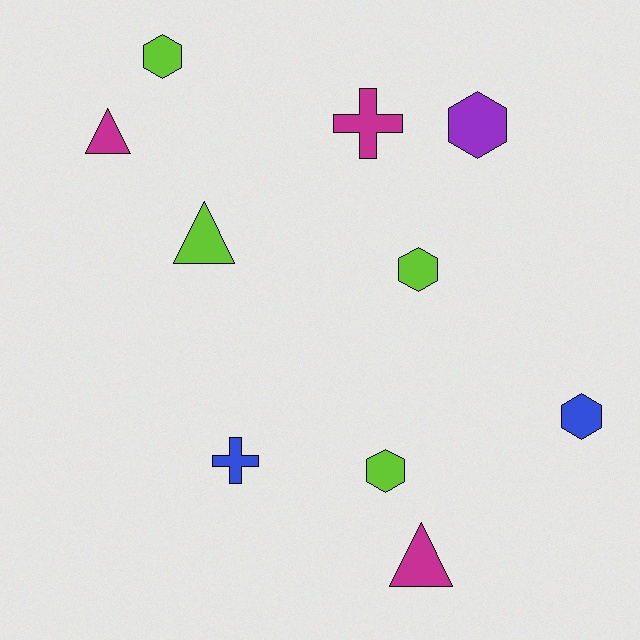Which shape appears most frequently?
Hexagon, with 5 objects.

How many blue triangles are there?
There are no blue triangles.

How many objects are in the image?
There are 10 objects.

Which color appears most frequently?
Lime, with 4 objects.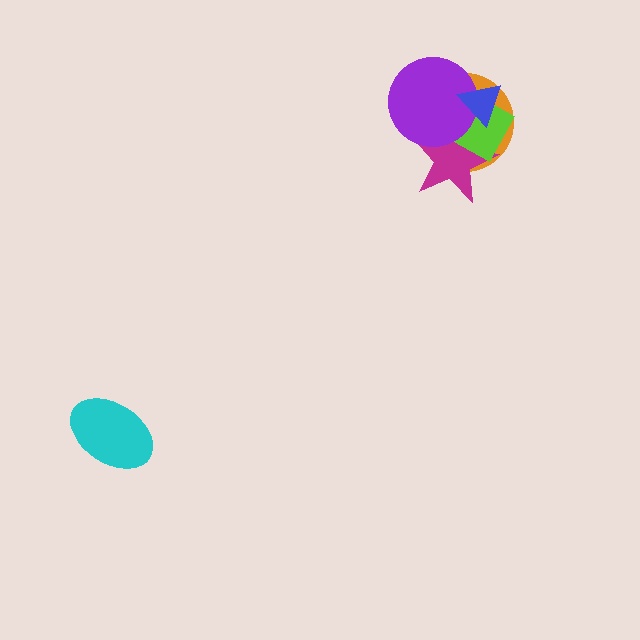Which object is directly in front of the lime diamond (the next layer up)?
The purple circle is directly in front of the lime diamond.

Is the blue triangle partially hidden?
No, no other shape covers it.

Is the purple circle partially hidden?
Yes, it is partially covered by another shape.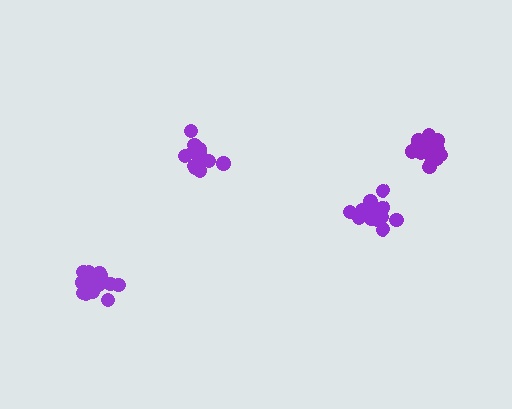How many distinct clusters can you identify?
There are 4 distinct clusters.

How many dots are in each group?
Group 1: 16 dots, Group 2: 20 dots, Group 3: 19 dots, Group 4: 19 dots (74 total).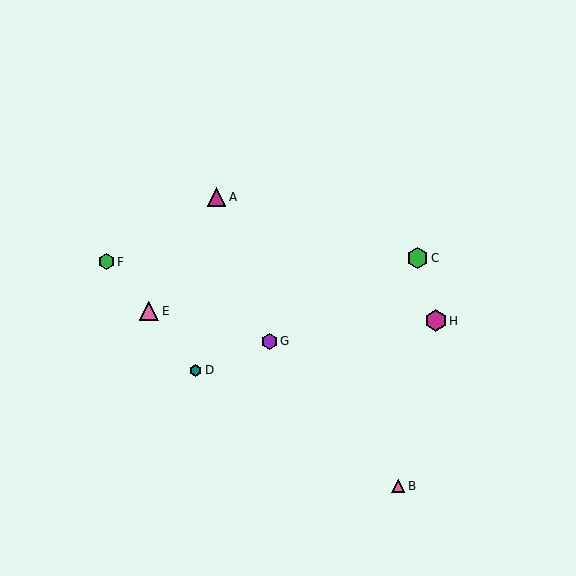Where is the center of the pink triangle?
The center of the pink triangle is at (398, 486).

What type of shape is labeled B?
Shape B is a pink triangle.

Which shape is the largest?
The magenta hexagon (labeled H) is the largest.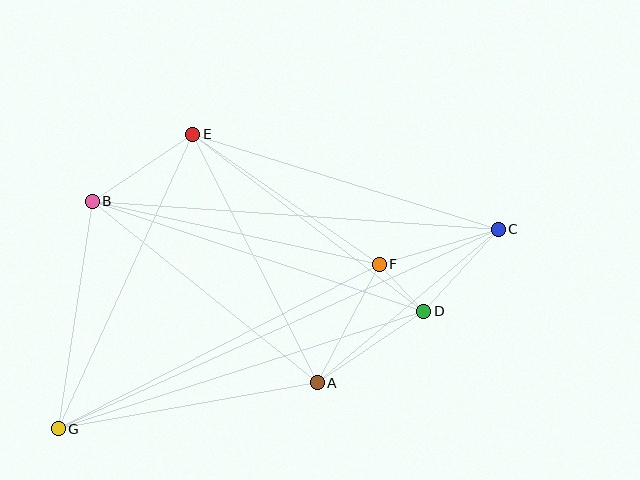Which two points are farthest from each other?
Points C and G are farthest from each other.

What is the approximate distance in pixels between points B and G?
The distance between B and G is approximately 230 pixels.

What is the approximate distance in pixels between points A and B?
The distance between A and B is approximately 289 pixels.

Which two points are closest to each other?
Points D and F are closest to each other.